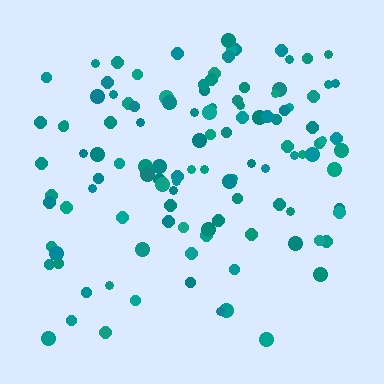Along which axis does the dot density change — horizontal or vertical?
Vertical.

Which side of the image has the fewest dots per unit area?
The bottom.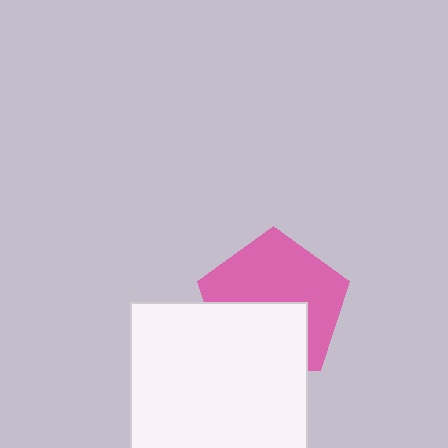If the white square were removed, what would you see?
You would see the complete pink pentagon.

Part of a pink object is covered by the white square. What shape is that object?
It is a pentagon.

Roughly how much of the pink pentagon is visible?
About half of it is visible (roughly 58%).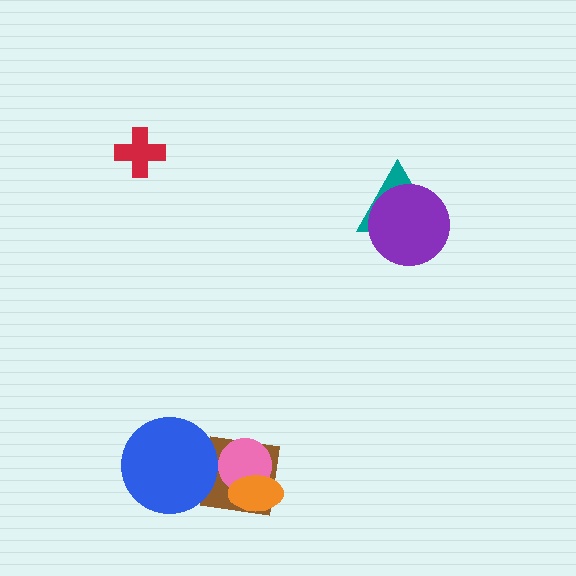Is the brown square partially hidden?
Yes, it is partially covered by another shape.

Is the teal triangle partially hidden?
Yes, it is partially covered by another shape.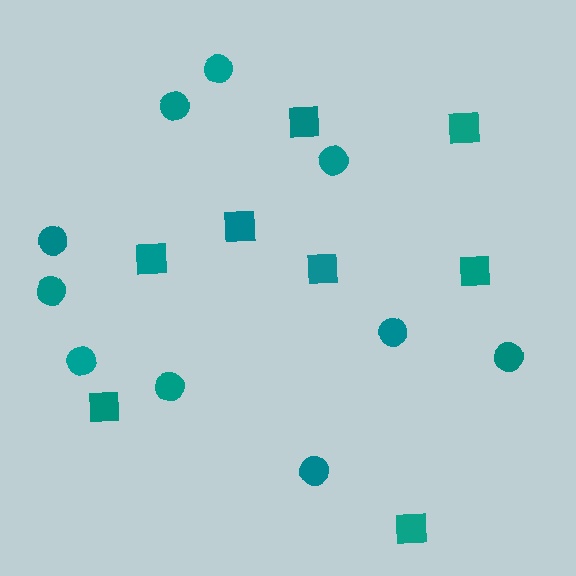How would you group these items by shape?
There are 2 groups: one group of circles (10) and one group of squares (8).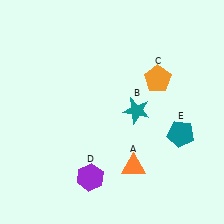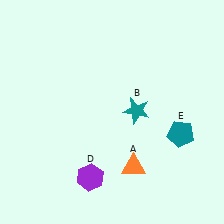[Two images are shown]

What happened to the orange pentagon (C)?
The orange pentagon (C) was removed in Image 2. It was in the top-right area of Image 1.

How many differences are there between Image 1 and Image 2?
There is 1 difference between the two images.